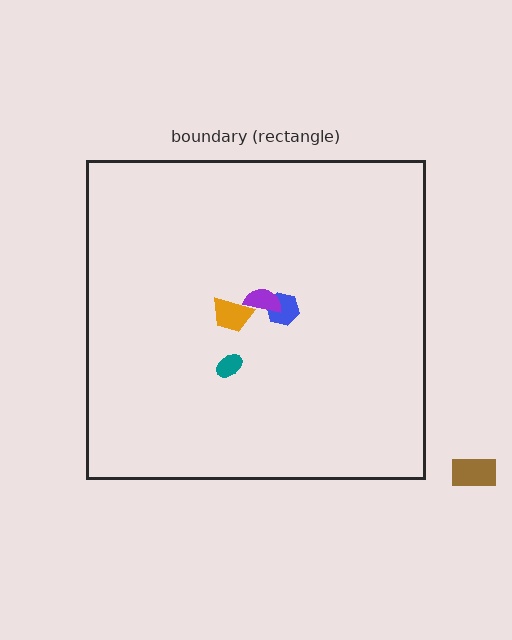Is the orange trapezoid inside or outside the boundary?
Inside.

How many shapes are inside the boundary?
4 inside, 1 outside.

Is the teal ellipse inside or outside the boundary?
Inside.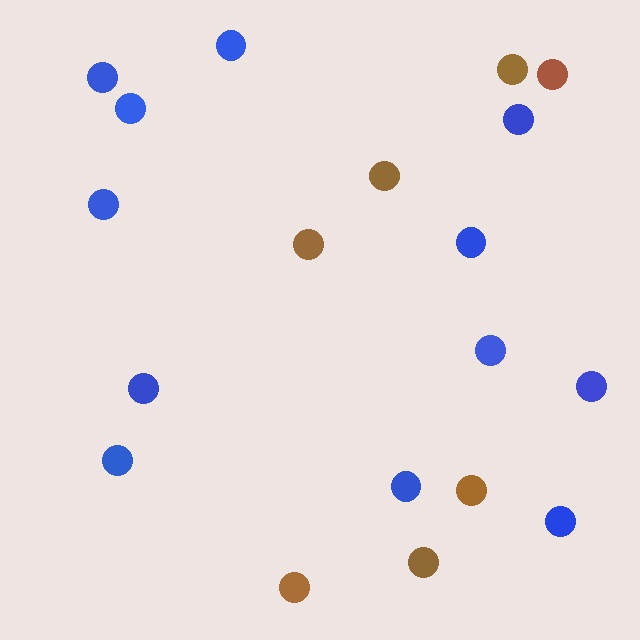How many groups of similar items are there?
There are 2 groups: one group of brown circles (7) and one group of blue circles (12).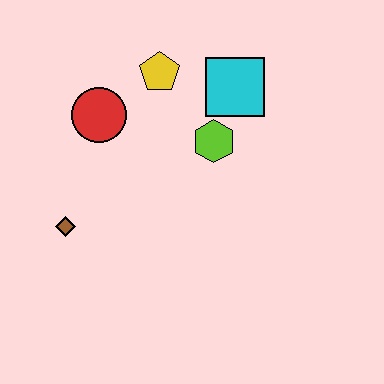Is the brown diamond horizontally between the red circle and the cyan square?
No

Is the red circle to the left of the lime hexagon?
Yes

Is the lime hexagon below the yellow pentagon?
Yes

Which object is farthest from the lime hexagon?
The brown diamond is farthest from the lime hexagon.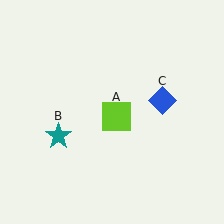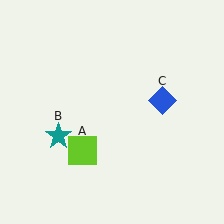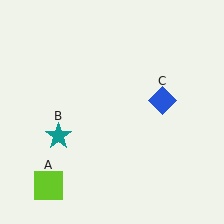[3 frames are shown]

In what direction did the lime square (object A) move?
The lime square (object A) moved down and to the left.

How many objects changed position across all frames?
1 object changed position: lime square (object A).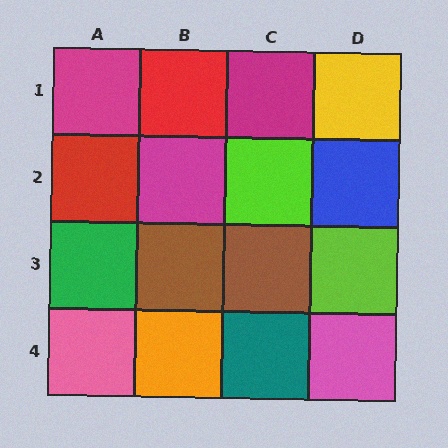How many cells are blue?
1 cell is blue.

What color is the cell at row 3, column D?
Lime.